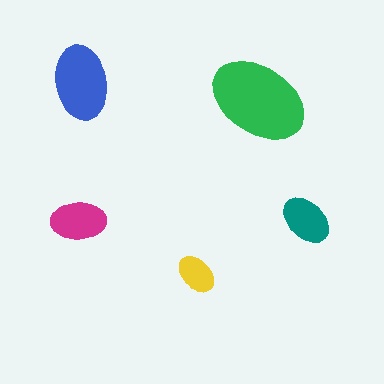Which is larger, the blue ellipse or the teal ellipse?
The blue one.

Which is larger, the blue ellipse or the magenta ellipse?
The blue one.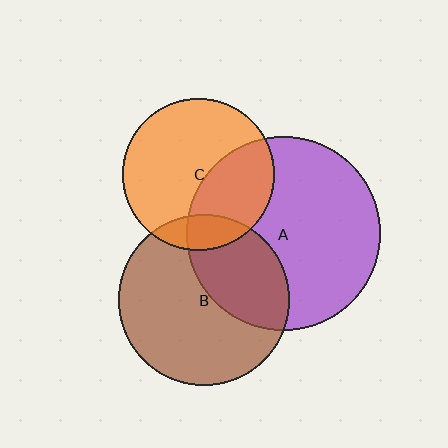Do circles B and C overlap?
Yes.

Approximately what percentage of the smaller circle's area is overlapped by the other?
Approximately 15%.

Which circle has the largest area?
Circle A (purple).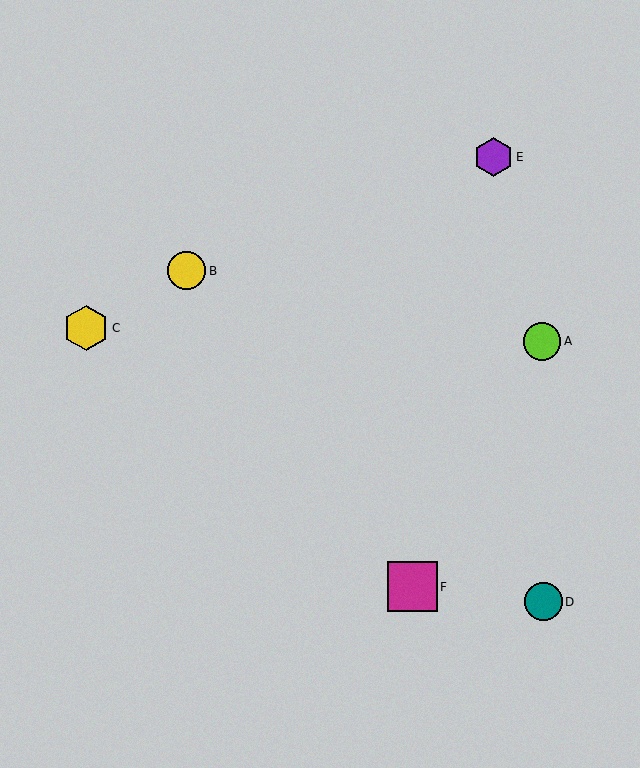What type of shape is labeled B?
Shape B is a yellow circle.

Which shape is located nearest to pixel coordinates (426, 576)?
The magenta square (labeled F) at (412, 587) is nearest to that location.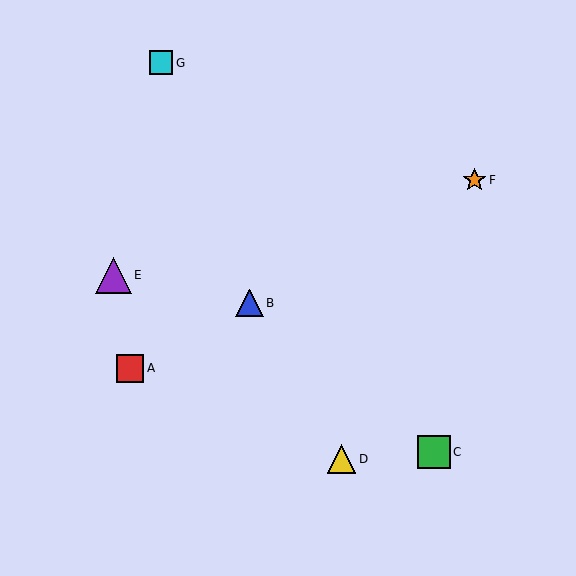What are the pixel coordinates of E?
Object E is at (114, 275).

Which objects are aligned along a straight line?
Objects A, B, F are aligned along a straight line.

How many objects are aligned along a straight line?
3 objects (A, B, F) are aligned along a straight line.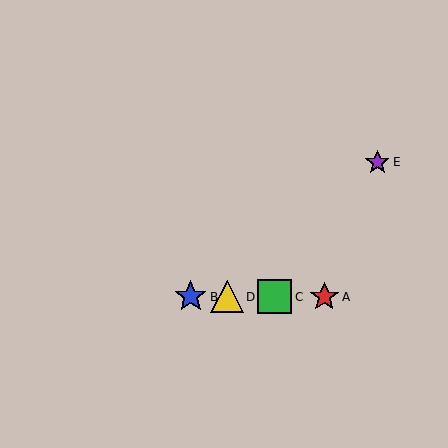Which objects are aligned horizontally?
Objects A, B, C, D are aligned horizontally.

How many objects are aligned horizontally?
4 objects (A, B, C, D) are aligned horizontally.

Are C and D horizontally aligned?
Yes, both are at y≈297.